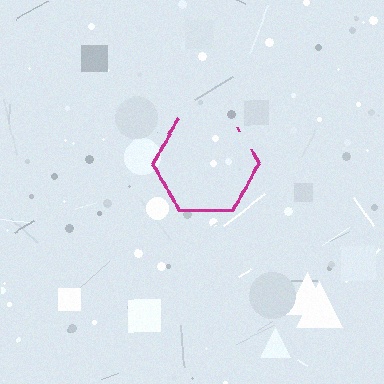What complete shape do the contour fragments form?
The contour fragments form a hexagon.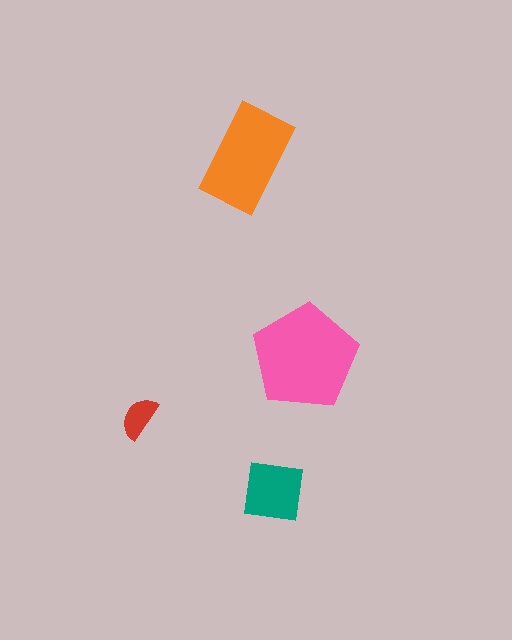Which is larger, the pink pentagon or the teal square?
The pink pentagon.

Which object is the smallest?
The red semicircle.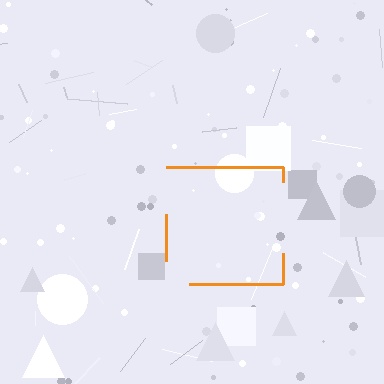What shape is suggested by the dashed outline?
The dashed outline suggests a square.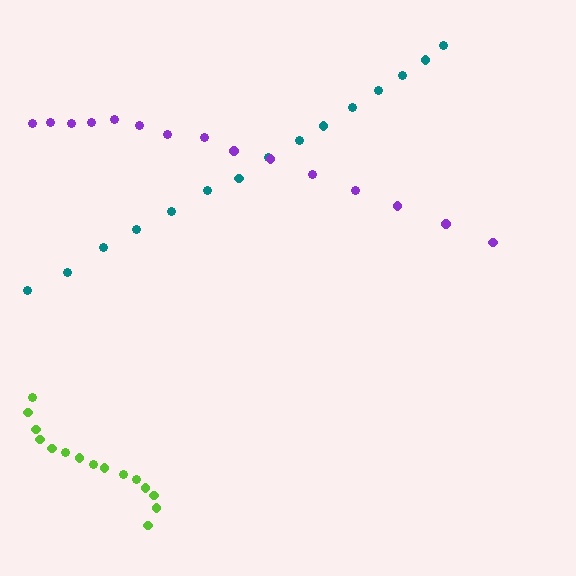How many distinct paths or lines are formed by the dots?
There are 3 distinct paths.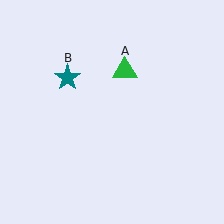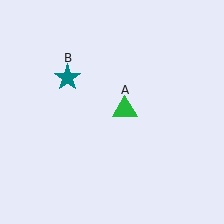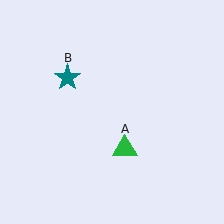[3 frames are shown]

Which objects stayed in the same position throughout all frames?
Teal star (object B) remained stationary.